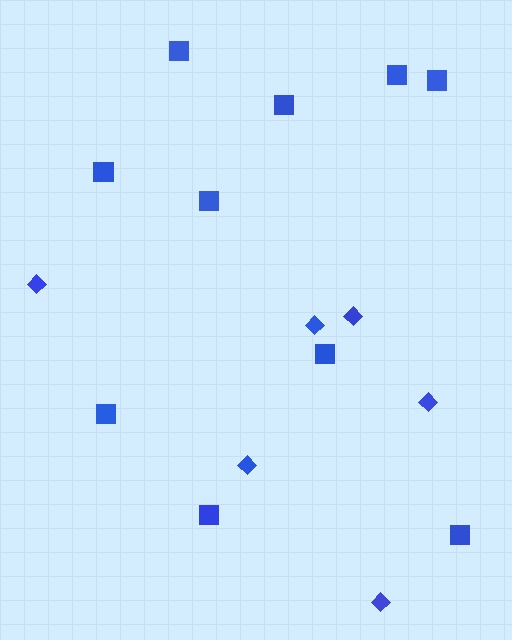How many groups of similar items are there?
There are 2 groups: one group of diamonds (6) and one group of squares (10).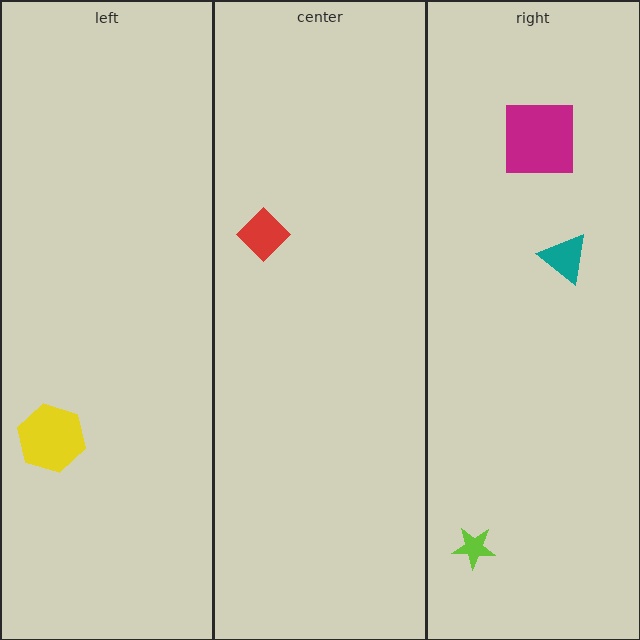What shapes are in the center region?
The red diamond.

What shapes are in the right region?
The teal triangle, the magenta square, the lime star.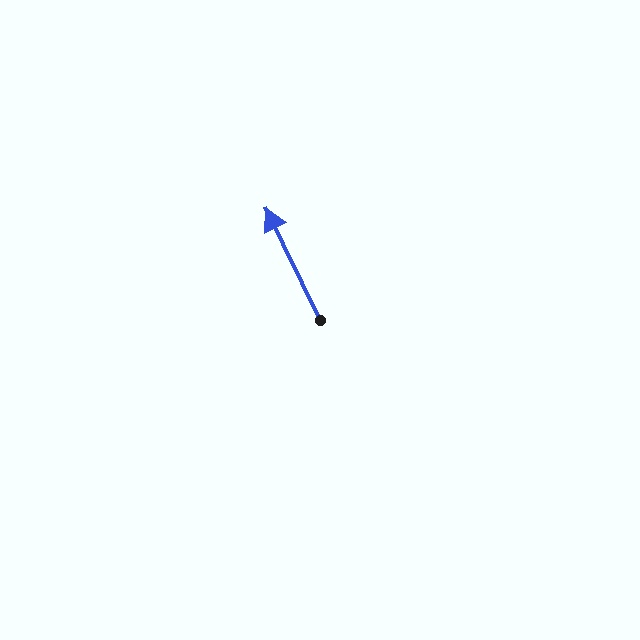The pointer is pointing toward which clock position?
Roughly 11 o'clock.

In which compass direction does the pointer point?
Northwest.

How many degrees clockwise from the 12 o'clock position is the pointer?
Approximately 334 degrees.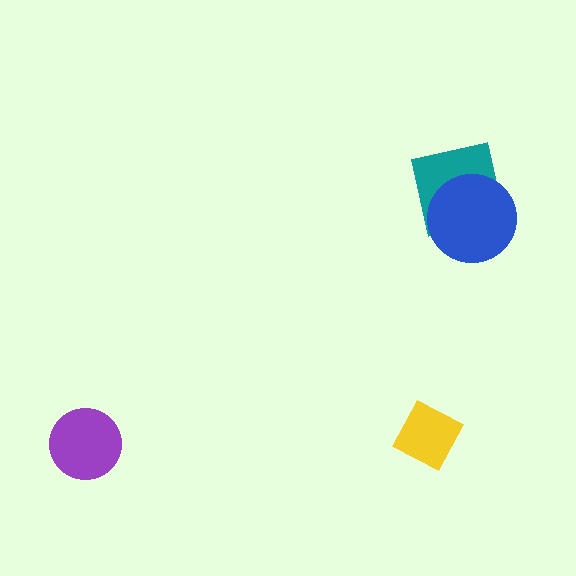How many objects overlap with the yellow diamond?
0 objects overlap with the yellow diamond.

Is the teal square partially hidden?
Yes, it is partially covered by another shape.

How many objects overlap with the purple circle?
0 objects overlap with the purple circle.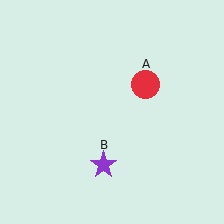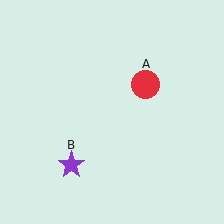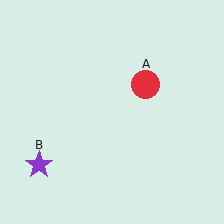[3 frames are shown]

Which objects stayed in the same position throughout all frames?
Red circle (object A) remained stationary.